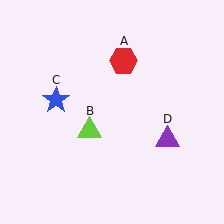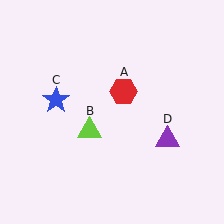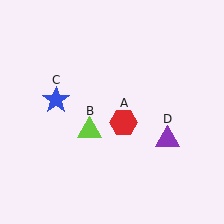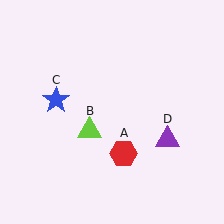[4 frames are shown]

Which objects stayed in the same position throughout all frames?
Lime triangle (object B) and blue star (object C) and purple triangle (object D) remained stationary.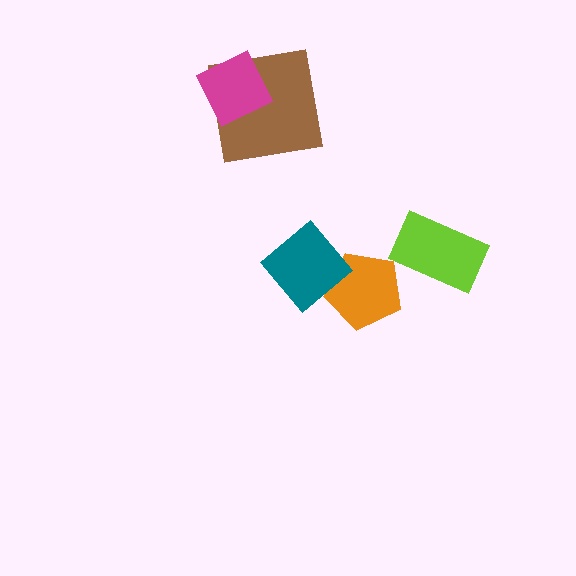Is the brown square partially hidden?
Yes, it is partially covered by another shape.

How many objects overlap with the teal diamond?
1 object overlaps with the teal diamond.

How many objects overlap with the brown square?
1 object overlaps with the brown square.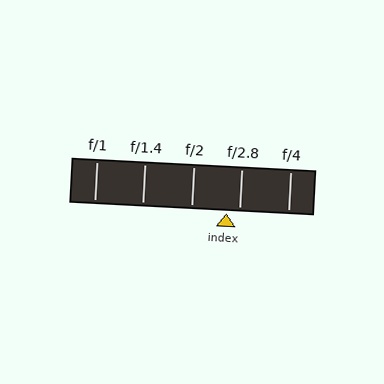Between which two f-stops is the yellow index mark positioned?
The index mark is between f/2 and f/2.8.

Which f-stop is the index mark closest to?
The index mark is closest to f/2.8.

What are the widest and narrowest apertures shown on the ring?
The widest aperture shown is f/1 and the narrowest is f/4.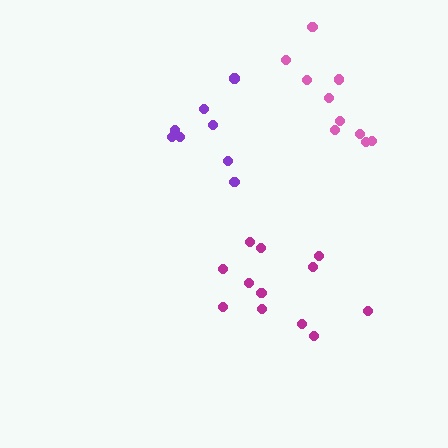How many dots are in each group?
Group 1: 8 dots, Group 2: 10 dots, Group 3: 12 dots (30 total).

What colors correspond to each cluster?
The clusters are colored: purple, pink, magenta.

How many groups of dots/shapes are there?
There are 3 groups.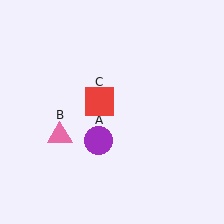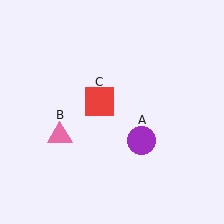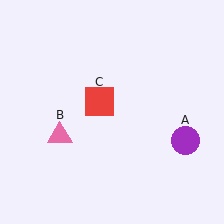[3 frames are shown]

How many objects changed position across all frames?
1 object changed position: purple circle (object A).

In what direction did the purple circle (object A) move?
The purple circle (object A) moved right.